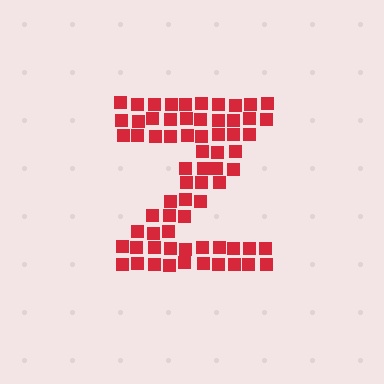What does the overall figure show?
The overall figure shows the letter Z.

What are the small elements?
The small elements are squares.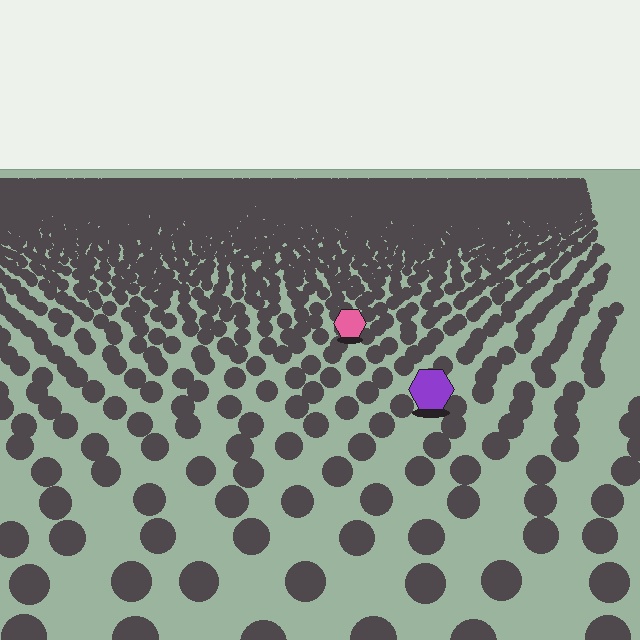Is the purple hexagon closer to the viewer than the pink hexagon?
Yes. The purple hexagon is closer — you can tell from the texture gradient: the ground texture is coarser near it.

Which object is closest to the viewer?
The purple hexagon is closest. The texture marks near it are larger and more spread out.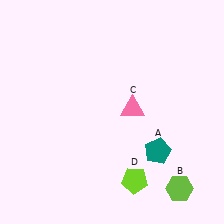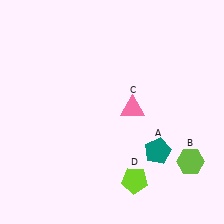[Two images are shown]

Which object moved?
The lime hexagon (B) moved up.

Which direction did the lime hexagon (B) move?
The lime hexagon (B) moved up.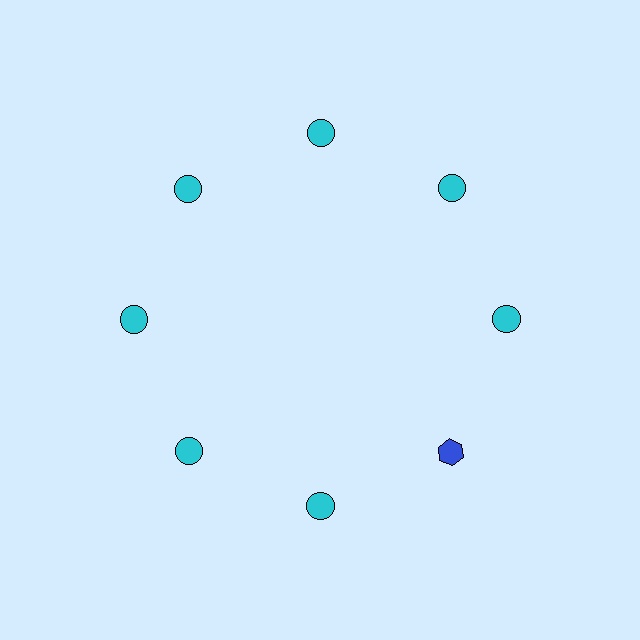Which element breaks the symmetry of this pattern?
The blue hexagon at roughly the 4 o'clock position breaks the symmetry. All other shapes are cyan circles.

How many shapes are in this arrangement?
There are 8 shapes arranged in a ring pattern.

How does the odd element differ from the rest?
It differs in both color (blue instead of cyan) and shape (hexagon instead of circle).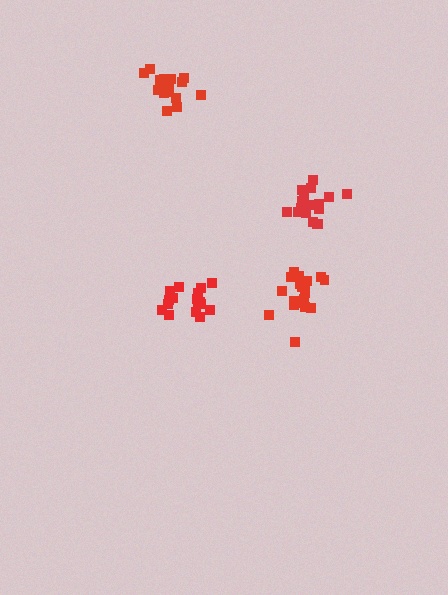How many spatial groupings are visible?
There are 4 spatial groupings.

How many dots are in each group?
Group 1: 19 dots, Group 2: 19 dots, Group 3: 17 dots, Group 4: 19 dots (74 total).